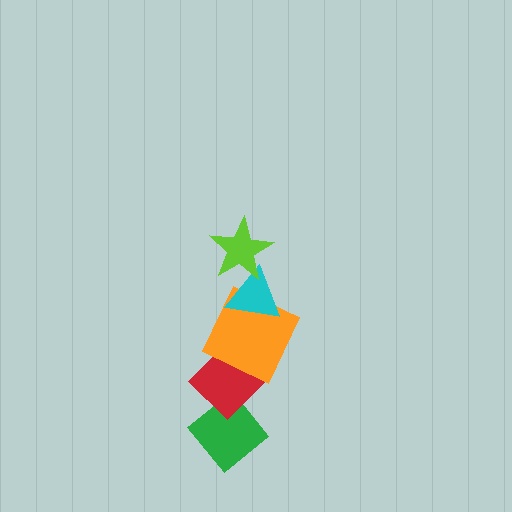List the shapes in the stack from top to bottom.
From top to bottom: the lime star, the cyan triangle, the orange square, the red diamond, the green diamond.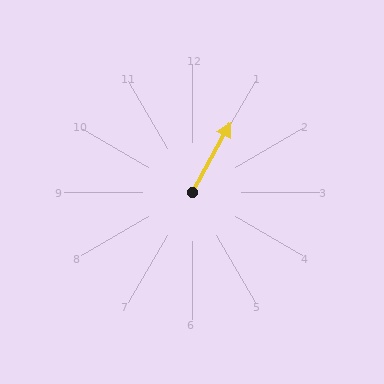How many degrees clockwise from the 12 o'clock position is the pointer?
Approximately 29 degrees.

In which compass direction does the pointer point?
Northeast.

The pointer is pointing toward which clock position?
Roughly 1 o'clock.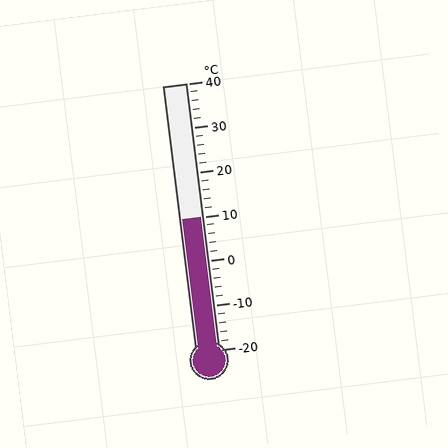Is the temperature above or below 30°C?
The temperature is below 30°C.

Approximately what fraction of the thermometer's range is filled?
The thermometer is filled to approximately 50% of its range.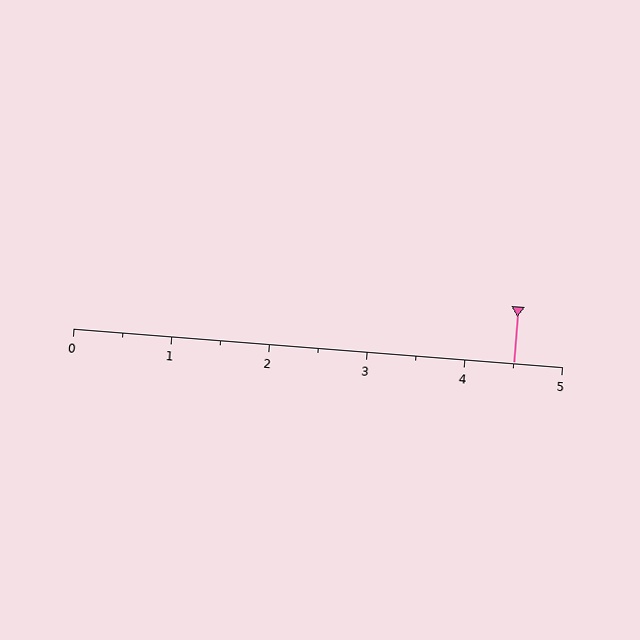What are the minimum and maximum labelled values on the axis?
The axis runs from 0 to 5.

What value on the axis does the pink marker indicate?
The marker indicates approximately 4.5.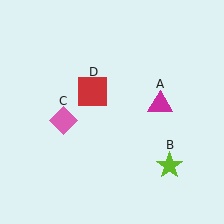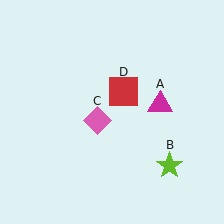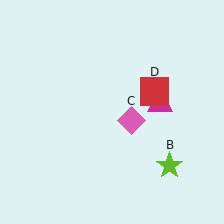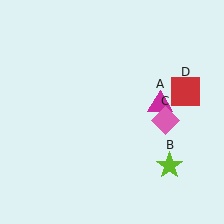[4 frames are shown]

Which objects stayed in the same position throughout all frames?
Magenta triangle (object A) and lime star (object B) remained stationary.